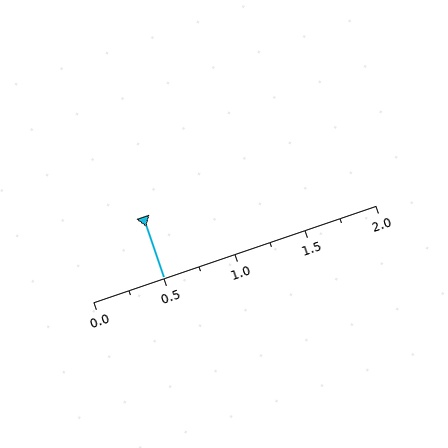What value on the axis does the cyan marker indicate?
The marker indicates approximately 0.5.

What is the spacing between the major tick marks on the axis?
The major ticks are spaced 0.5 apart.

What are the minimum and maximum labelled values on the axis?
The axis runs from 0.0 to 2.0.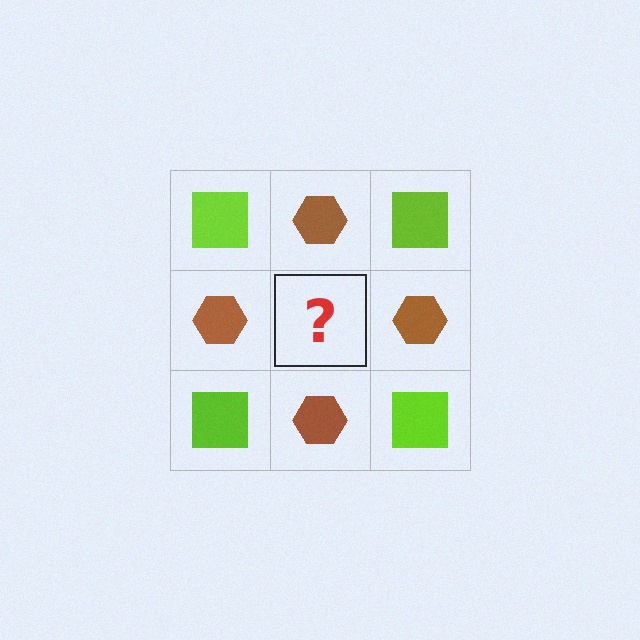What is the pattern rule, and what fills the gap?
The rule is that it alternates lime square and brown hexagon in a checkerboard pattern. The gap should be filled with a lime square.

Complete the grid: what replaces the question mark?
The question mark should be replaced with a lime square.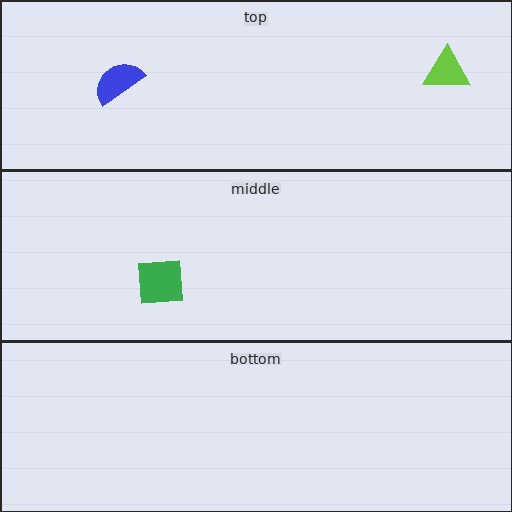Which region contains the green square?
The middle region.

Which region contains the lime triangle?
The top region.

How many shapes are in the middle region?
1.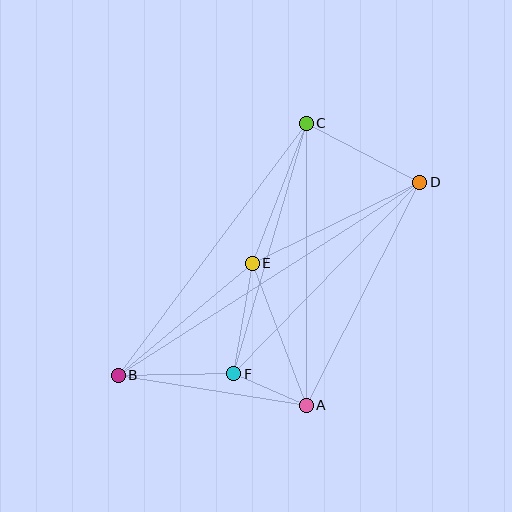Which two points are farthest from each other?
Points B and D are farthest from each other.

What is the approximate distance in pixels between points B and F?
The distance between B and F is approximately 115 pixels.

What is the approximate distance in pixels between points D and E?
The distance between D and E is approximately 187 pixels.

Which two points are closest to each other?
Points A and F are closest to each other.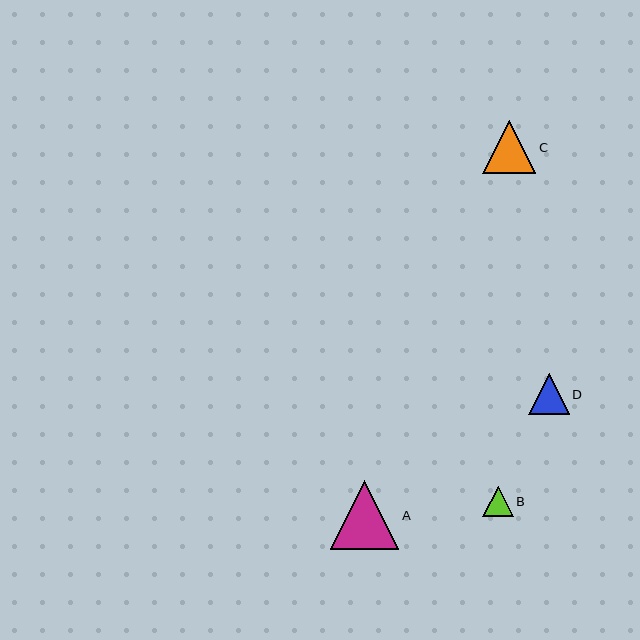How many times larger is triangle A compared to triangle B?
Triangle A is approximately 2.2 times the size of triangle B.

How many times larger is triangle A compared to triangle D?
Triangle A is approximately 1.7 times the size of triangle D.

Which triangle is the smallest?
Triangle B is the smallest with a size of approximately 31 pixels.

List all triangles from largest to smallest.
From largest to smallest: A, C, D, B.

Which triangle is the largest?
Triangle A is the largest with a size of approximately 68 pixels.